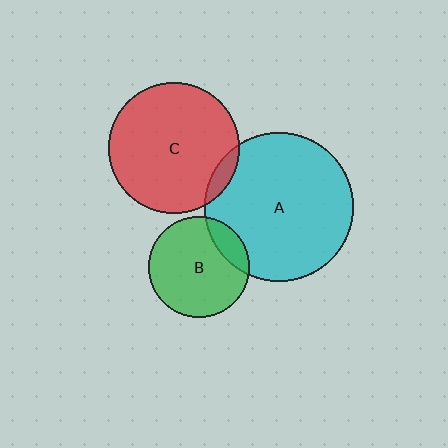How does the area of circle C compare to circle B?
Approximately 1.7 times.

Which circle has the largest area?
Circle A (cyan).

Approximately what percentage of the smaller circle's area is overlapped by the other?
Approximately 15%.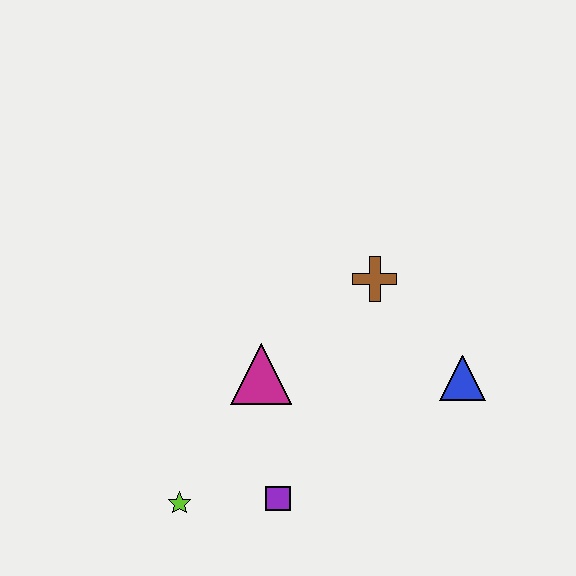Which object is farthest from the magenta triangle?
The blue triangle is farthest from the magenta triangle.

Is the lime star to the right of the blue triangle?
No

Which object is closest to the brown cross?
The blue triangle is closest to the brown cross.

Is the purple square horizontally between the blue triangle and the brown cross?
No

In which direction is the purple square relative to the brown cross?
The purple square is below the brown cross.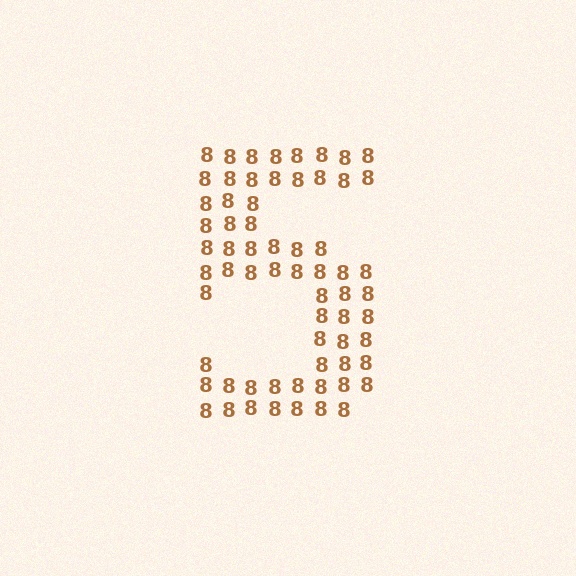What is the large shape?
The large shape is the digit 5.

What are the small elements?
The small elements are digit 8's.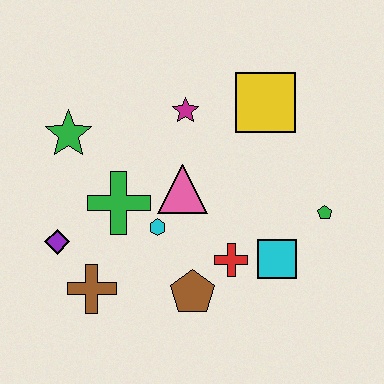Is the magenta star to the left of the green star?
No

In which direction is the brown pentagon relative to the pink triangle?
The brown pentagon is below the pink triangle.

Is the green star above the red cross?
Yes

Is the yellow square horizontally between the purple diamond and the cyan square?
Yes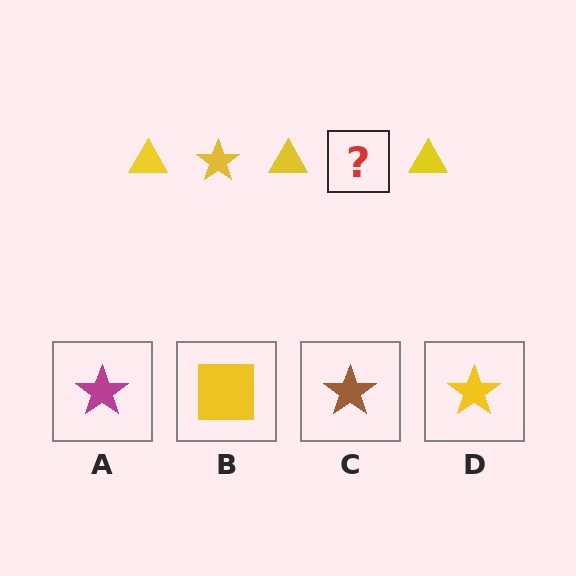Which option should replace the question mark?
Option D.